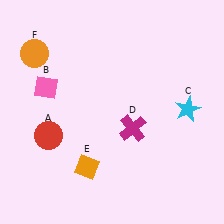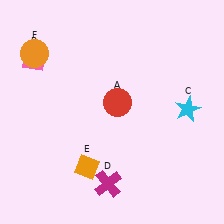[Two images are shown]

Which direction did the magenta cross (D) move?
The magenta cross (D) moved down.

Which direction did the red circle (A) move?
The red circle (A) moved right.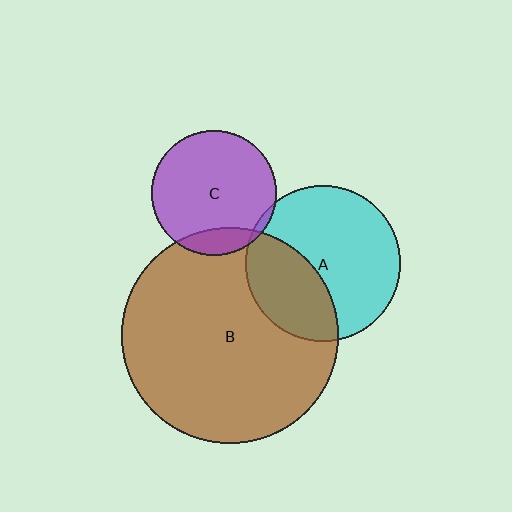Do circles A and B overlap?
Yes.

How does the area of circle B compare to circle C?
Approximately 3.0 times.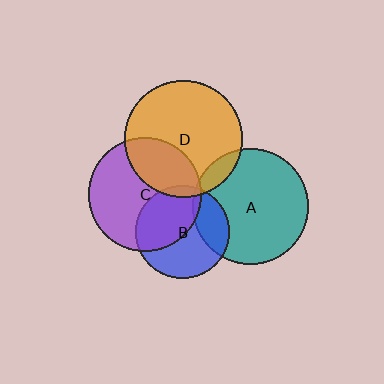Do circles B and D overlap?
Yes.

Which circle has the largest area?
Circle D (orange).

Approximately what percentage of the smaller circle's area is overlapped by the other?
Approximately 5%.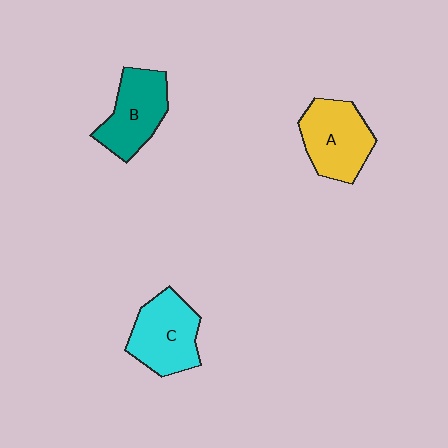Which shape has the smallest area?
Shape B (teal).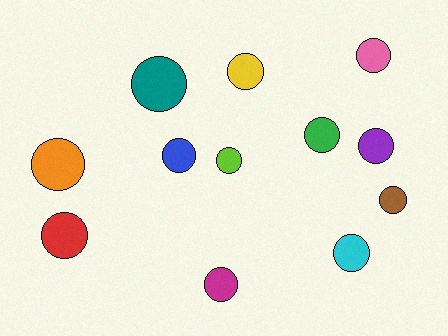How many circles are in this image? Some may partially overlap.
There are 12 circles.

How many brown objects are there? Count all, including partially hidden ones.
There is 1 brown object.